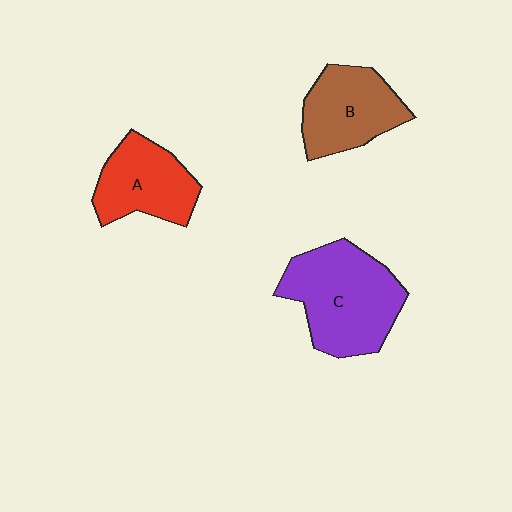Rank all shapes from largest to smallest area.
From largest to smallest: C (purple), B (brown), A (red).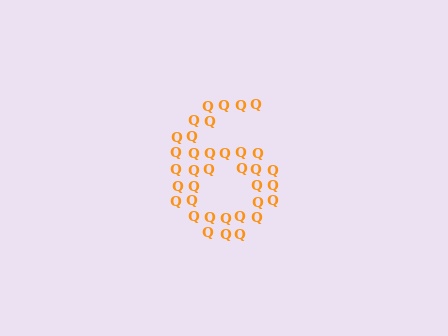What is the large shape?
The large shape is the digit 6.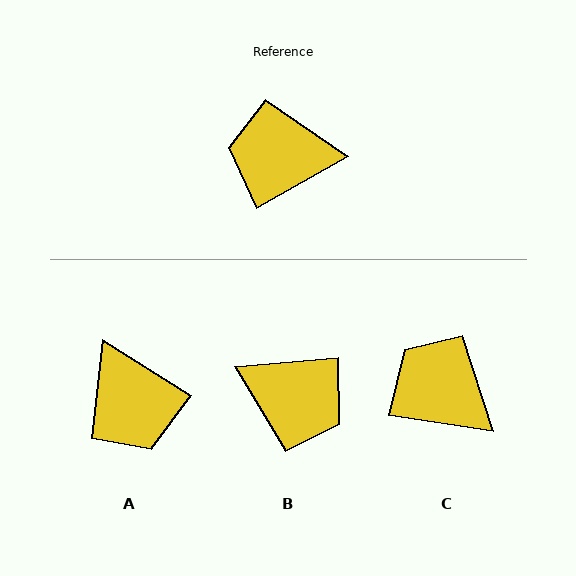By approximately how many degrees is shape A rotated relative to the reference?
Approximately 119 degrees counter-clockwise.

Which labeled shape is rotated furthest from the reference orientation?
B, about 155 degrees away.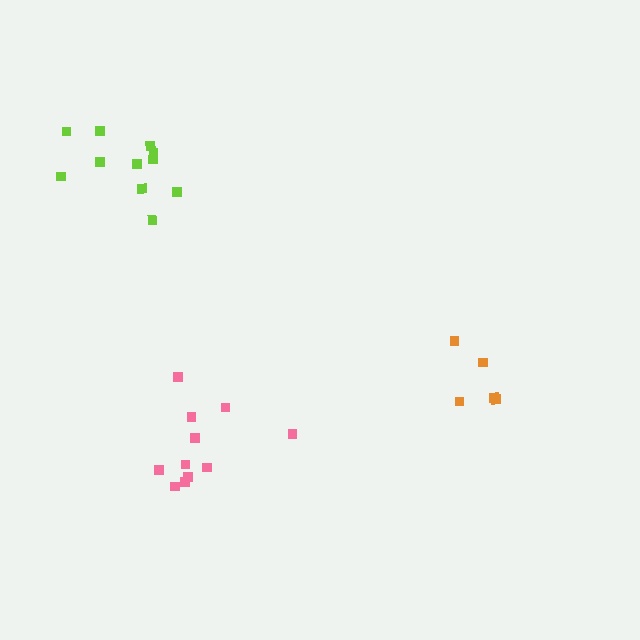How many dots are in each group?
Group 1: 11 dots, Group 2: 11 dots, Group 3: 5 dots (27 total).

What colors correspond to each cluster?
The clusters are colored: pink, lime, orange.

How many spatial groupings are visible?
There are 3 spatial groupings.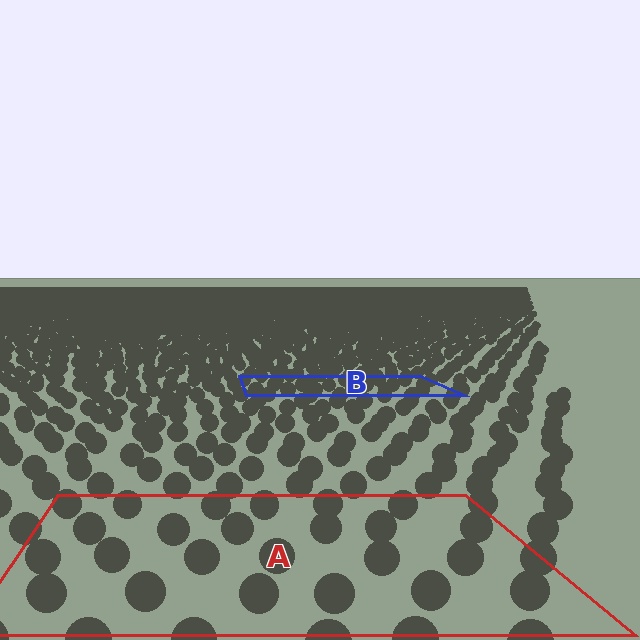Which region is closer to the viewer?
Region A is closer. The texture elements there are larger and more spread out.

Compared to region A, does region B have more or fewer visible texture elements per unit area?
Region B has more texture elements per unit area — they are packed more densely because it is farther away.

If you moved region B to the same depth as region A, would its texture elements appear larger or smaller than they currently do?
They would appear larger. At a closer depth, the same texture elements are projected at a bigger on-screen size.